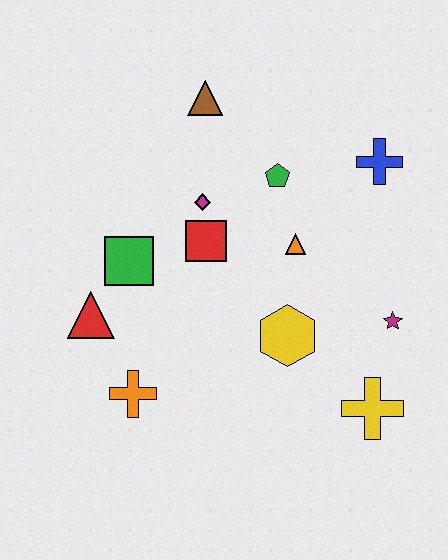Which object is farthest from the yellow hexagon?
The brown triangle is farthest from the yellow hexagon.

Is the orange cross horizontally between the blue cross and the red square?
No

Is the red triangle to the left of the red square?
Yes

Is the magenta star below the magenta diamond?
Yes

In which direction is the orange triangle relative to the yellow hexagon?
The orange triangle is above the yellow hexagon.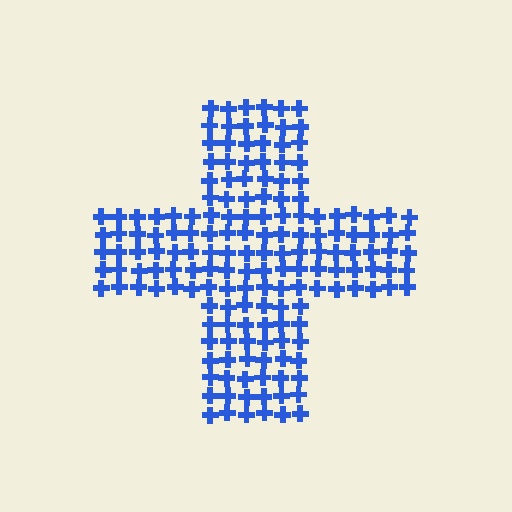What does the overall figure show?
The overall figure shows a cross.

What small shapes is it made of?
It is made of small crosses.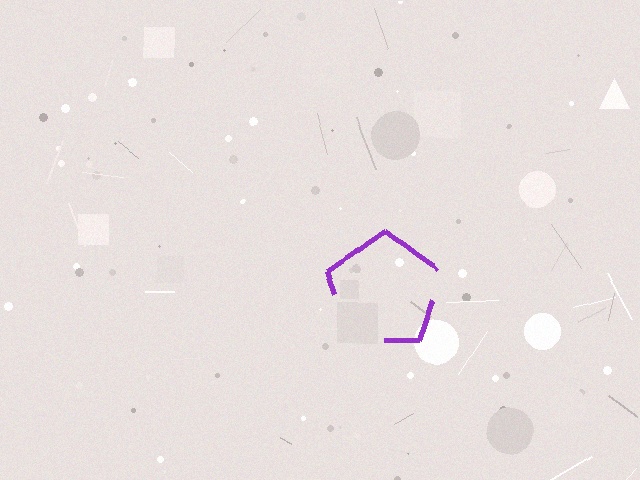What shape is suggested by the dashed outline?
The dashed outline suggests a pentagon.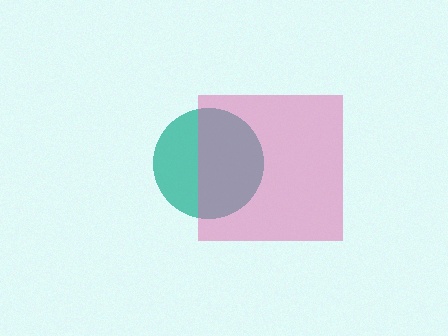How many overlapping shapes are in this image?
There are 2 overlapping shapes in the image.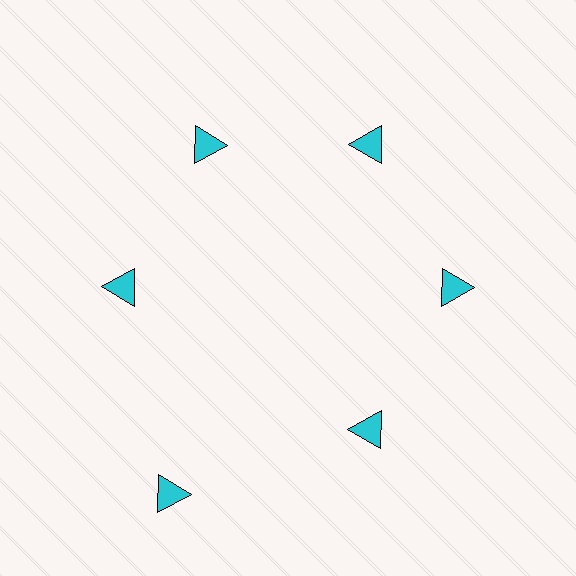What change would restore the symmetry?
The symmetry would be restored by moving it inward, back onto the ring so that all 6 triangles sit at equal angles and equal distance from the center.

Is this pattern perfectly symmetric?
No. The 6 cyan triangles are arranged in a ring, but one element near the 7 o'clock position is pushed outward from the center, breaking the 6-fold rotational symmetry.